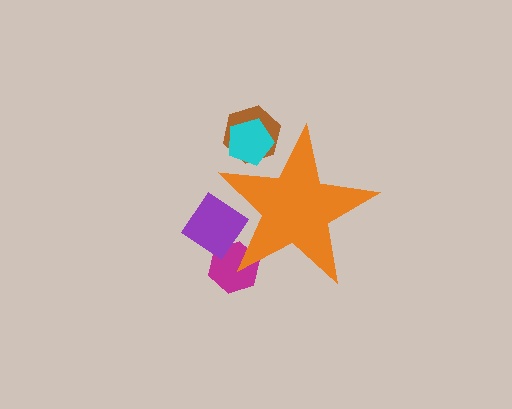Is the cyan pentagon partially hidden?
Yes, the cyan pentagon is partially hidden behind the orange star.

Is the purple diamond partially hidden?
Yes, the purple diamond is partially hidden behind the orange star.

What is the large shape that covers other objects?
An orange star.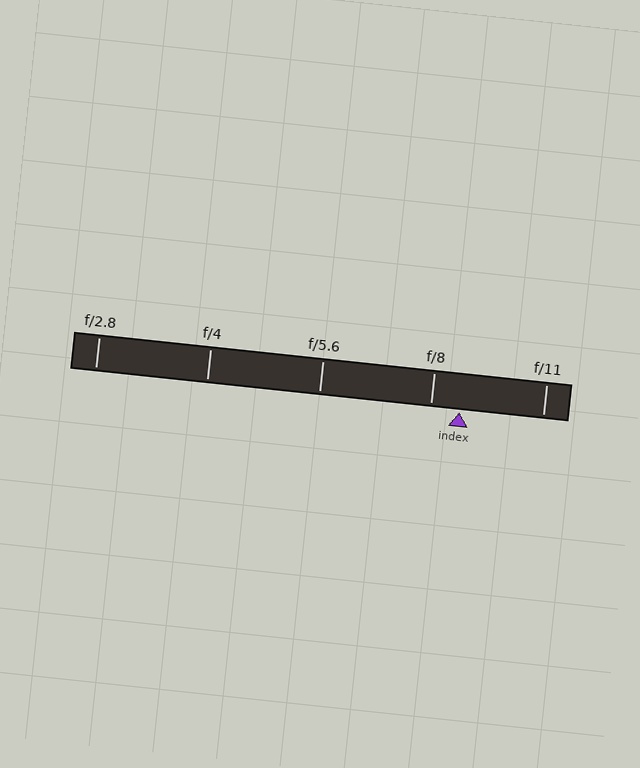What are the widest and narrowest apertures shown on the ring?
The widest aperture shown is f/2.8 and the narrowest is f/11.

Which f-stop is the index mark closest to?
The index mark is closest to f/8.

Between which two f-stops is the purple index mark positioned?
The index mark is between f/8 and f/11.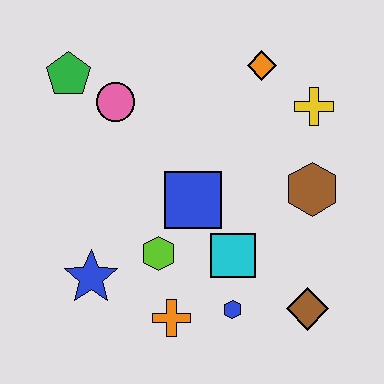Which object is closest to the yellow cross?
The orange diamond is closest to the yellow cross.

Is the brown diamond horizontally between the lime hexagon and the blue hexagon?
No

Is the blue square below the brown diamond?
No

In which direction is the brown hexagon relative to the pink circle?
The brown hexagon is to the right of the pink circle.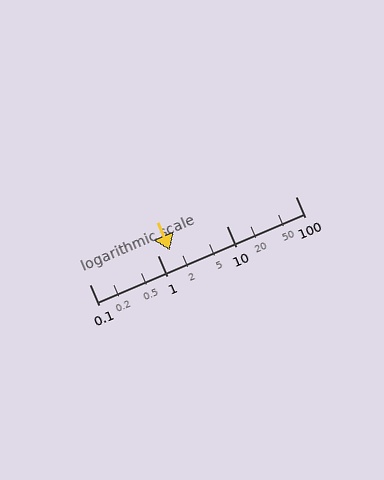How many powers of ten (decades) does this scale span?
The scale spans 3 decades, from 0.1 to 100.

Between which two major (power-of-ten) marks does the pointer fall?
The pointer is between 1 and 10.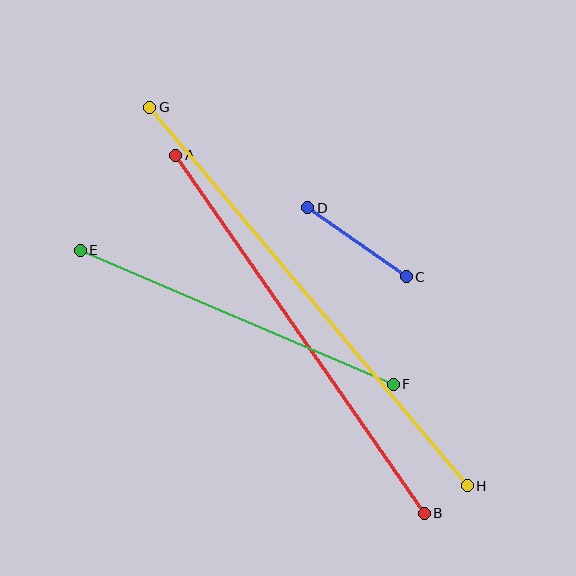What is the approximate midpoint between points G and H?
The midpoint is at approximately (308, 296) pixels.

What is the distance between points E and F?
The distance is approximately 340 pixels.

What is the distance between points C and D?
The distance is approximately 120 pixels.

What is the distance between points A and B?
The distance is approximately 436 pixels.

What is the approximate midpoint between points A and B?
The midpoint is at approximately (300, 334) pixels.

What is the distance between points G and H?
The distance is approximately 494 pixels.